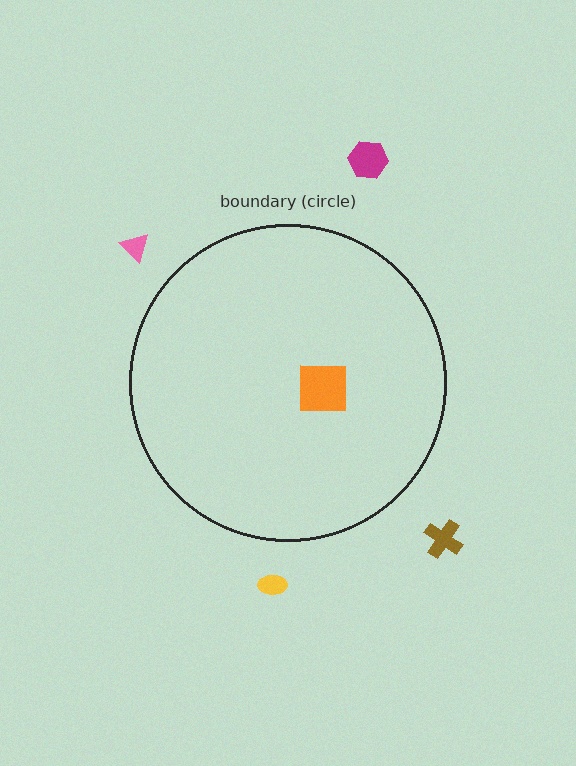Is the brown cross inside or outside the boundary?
Outside.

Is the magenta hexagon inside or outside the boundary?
Outside.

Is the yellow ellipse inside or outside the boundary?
Outside.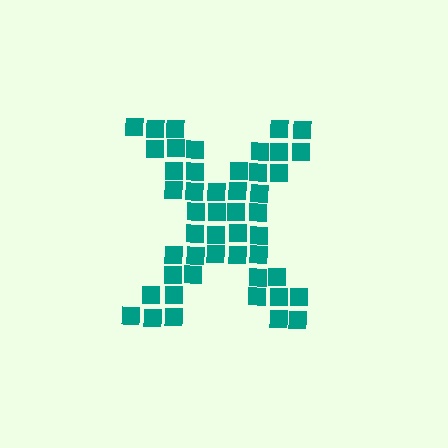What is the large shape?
The large shape is the letter X.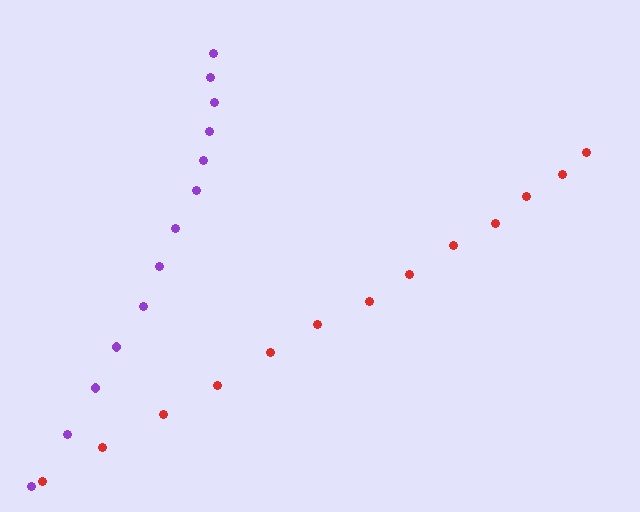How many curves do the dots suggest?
There are 2 distinct paths.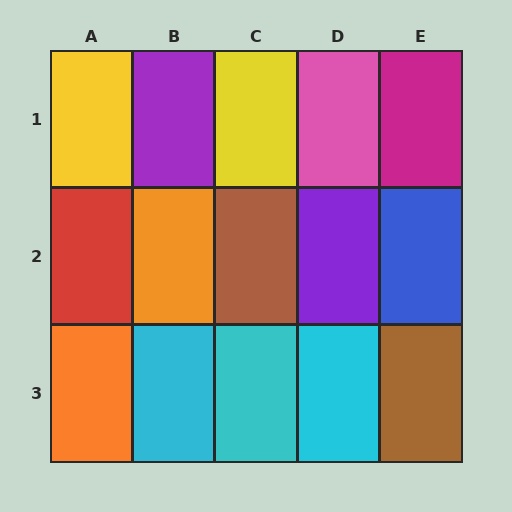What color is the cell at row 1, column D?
Pink.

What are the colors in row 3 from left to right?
Orange, cyan, cyan, cyan, brown.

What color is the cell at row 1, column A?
Yellow.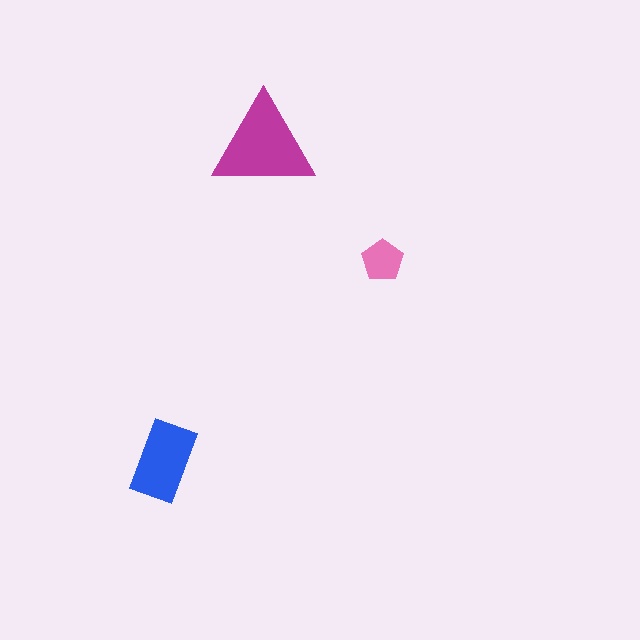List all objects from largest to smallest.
The magenta triangle, the blue rectangle, the pink pentagon.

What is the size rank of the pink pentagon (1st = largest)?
3rd.